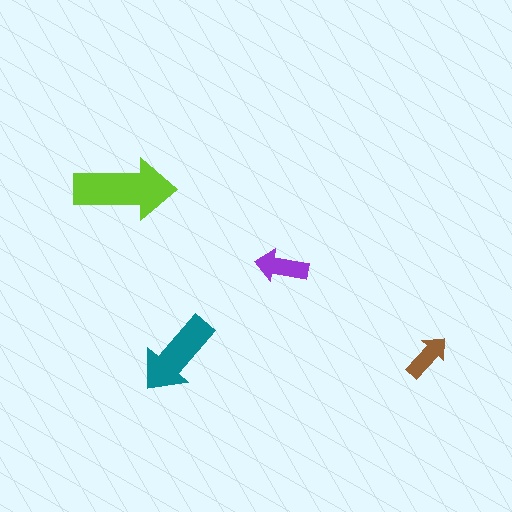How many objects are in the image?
There are 4 objects in the image.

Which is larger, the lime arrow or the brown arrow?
The lime one.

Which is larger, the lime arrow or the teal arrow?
The lime one.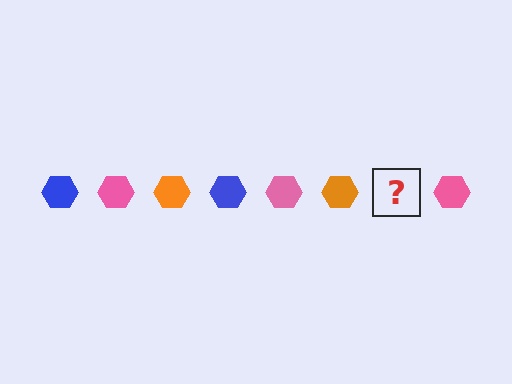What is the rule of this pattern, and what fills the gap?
The rule is that the pattern cycles through blue, pink, orange hexagons. The gap should be filled with a blue hexagon.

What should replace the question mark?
The question mark should be replaced with a blue hexagon.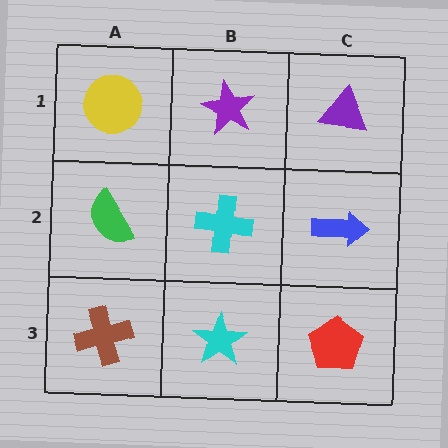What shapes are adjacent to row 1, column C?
A blue arrow (row 2, column C), a purple star (row 1, column B).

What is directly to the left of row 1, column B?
A yellow circle.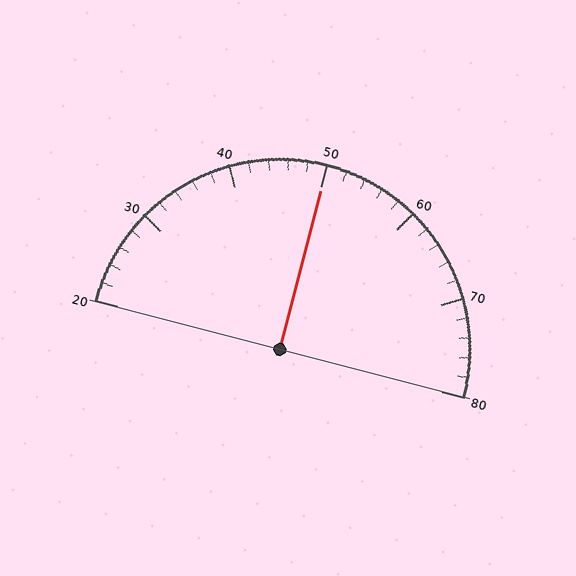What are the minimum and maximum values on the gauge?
The gauge ranges from 20 to 80.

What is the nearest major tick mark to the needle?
The nearest major tick mark is 50.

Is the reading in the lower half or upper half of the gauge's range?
The reading is in the upper half of the range (20 to 80).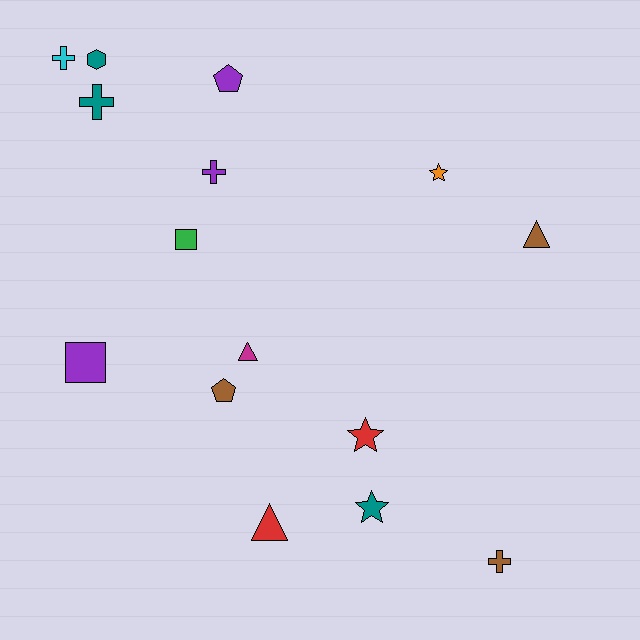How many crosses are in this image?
There are 4 crosses.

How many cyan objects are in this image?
There is 1 cyan object.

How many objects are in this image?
There are 15 objects.